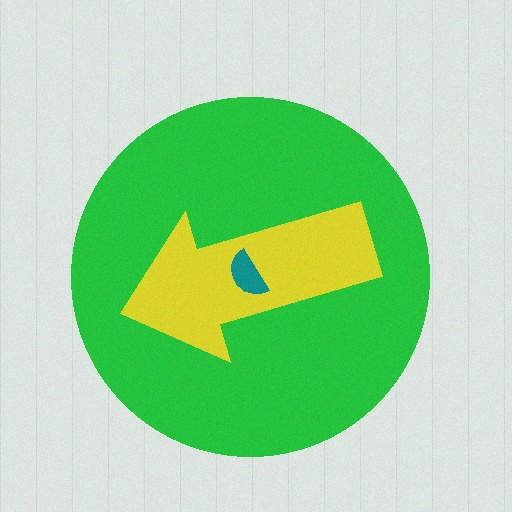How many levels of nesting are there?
3.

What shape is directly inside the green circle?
The yellow arrow.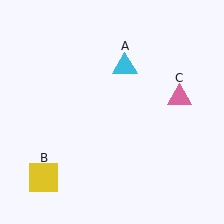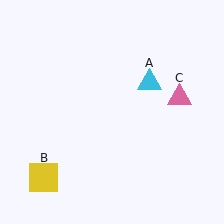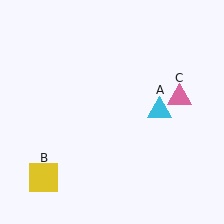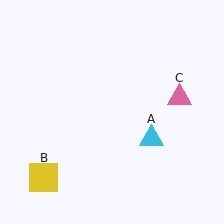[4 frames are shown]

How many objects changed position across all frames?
1 object changed position: cyan triangle (object A).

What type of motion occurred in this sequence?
The cyan triangle (object A) rotated clockwise around the center of the scene.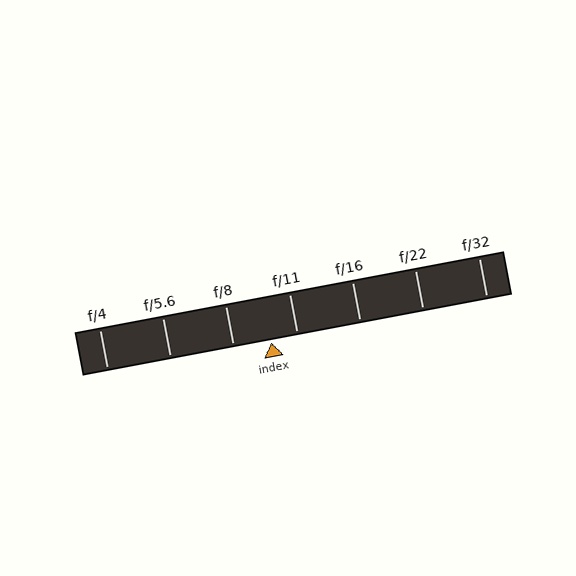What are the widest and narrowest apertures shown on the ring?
The widest aperture shown is f/4 and the narrowest is f/32.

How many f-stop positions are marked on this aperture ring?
There are 7 f-stop positions marked.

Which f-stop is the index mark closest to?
The index mark is closest to f/11.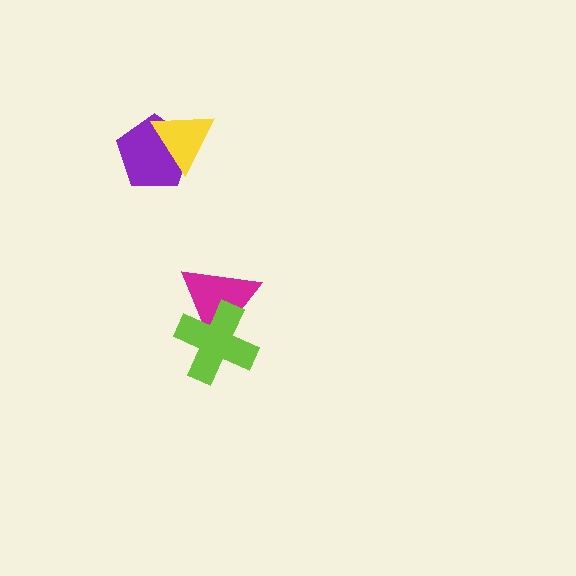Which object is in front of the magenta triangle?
The lime cross is in front of the magenta triangle.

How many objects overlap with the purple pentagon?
1 object overlaps with the purple pentagon.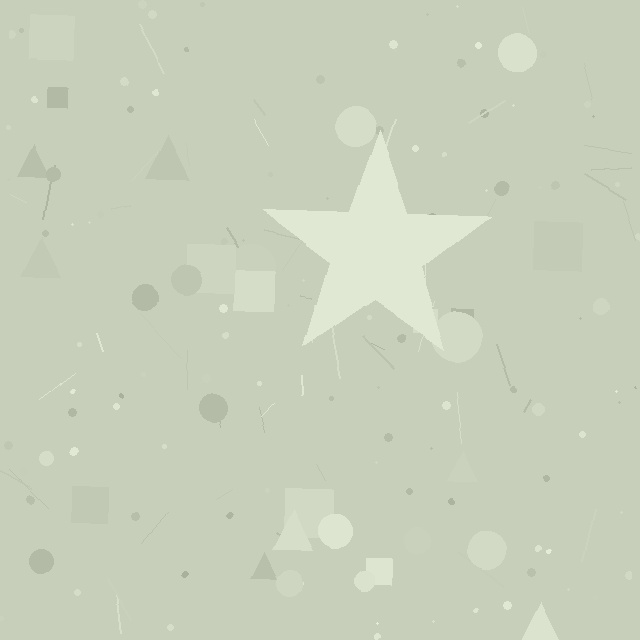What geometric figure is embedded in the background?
A star is embedded in the background.